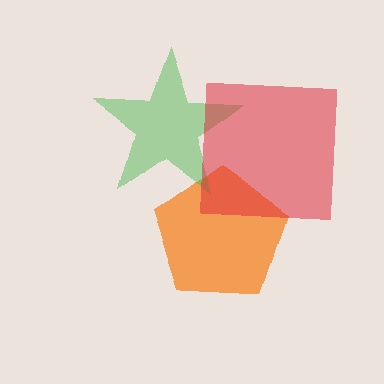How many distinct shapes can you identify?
There are 3 distinct shapes: an orange pentagon, a green star, a red square.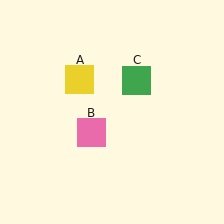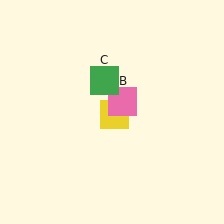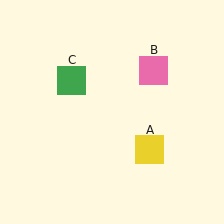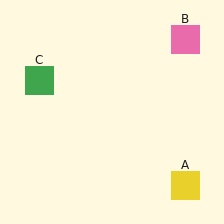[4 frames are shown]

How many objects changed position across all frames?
3 objects changed position: yellow square (object A), pink square (object B), green square (object C).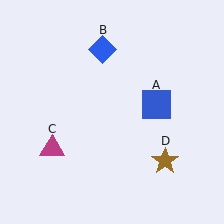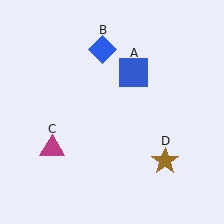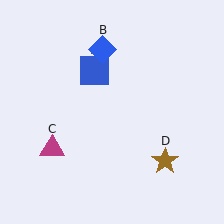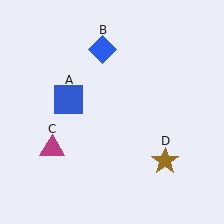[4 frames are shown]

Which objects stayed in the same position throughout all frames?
Blue diamond (object B) and magenta triangle (object C) and brown star (object D) remained stationary.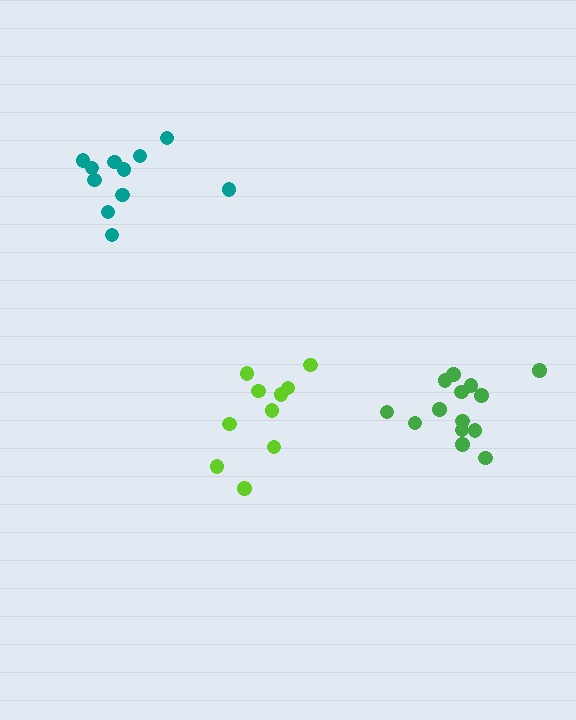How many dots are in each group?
Group 1: 10 dots, Group 2: 14 dots, Group 3: 11 dots (35 total).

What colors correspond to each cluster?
The clusters are colored: lime, green, teal.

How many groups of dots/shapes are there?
There are 3 groups.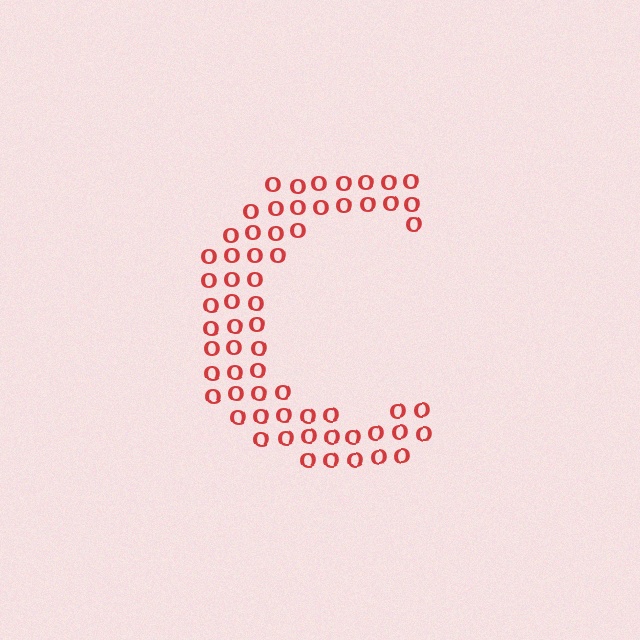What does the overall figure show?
The overall figure shows the letter C.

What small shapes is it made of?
It is made of small letter O's.